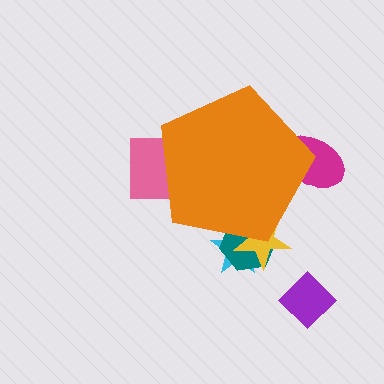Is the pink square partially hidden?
Yes, the pink square is partially hidden behind the orange pentagon.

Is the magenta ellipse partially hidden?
Yes, the magenta ellipse is partially hidden behind the orange pentagon.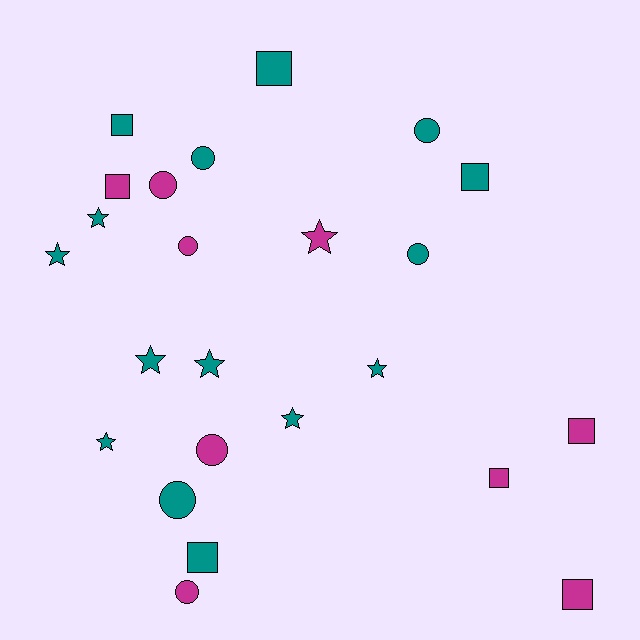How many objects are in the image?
There are 24 objects.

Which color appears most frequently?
Teal, with 15 objects.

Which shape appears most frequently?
Square, with 8 objects.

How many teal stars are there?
There are 7 teal stars.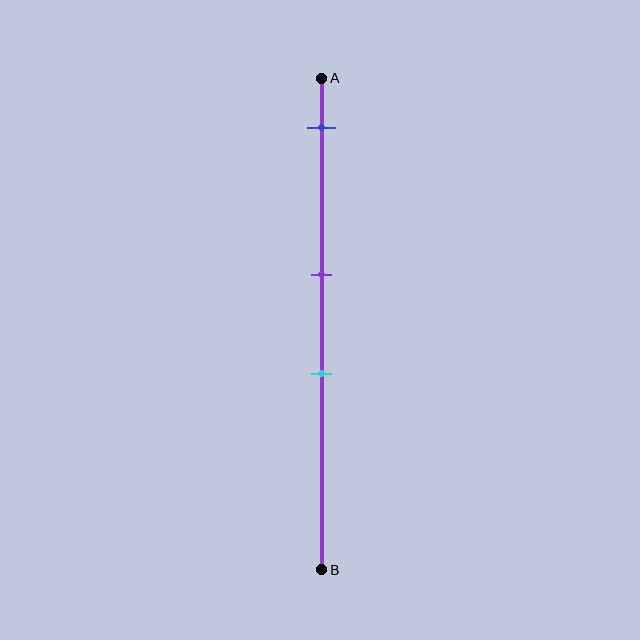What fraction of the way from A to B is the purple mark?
The purple mark is approximately 40% (0.4) of the way from A to B.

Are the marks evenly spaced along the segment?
No, the marks are not evenly spaced.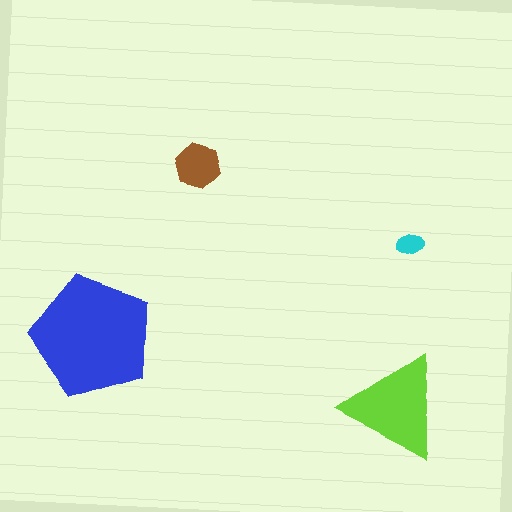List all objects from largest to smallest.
The blue pentagon, the lime triangle, the brown hexagon, the cyan ellipse.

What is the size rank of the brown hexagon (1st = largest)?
3rd.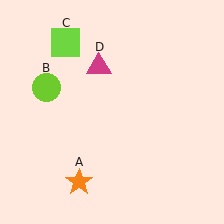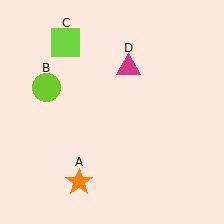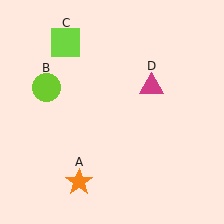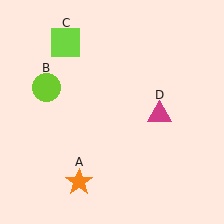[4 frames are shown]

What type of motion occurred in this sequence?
The magenta triangle (object D) rotated clockwise around the center of the scene.